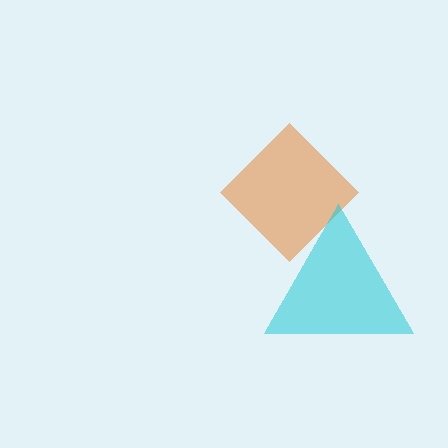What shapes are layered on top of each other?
The layered shapes are: an orange diamond, a cyan triangle.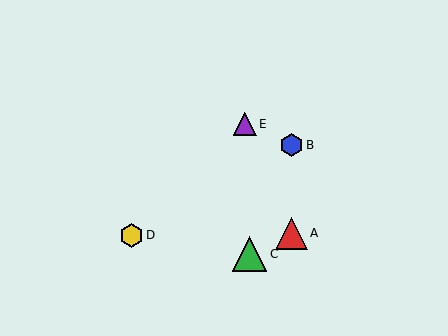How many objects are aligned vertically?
2 objects (A, B) are aligned vertically.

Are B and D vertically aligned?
No, B is at x≈291 and D is at x≈132.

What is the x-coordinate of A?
Object A is at x≈291.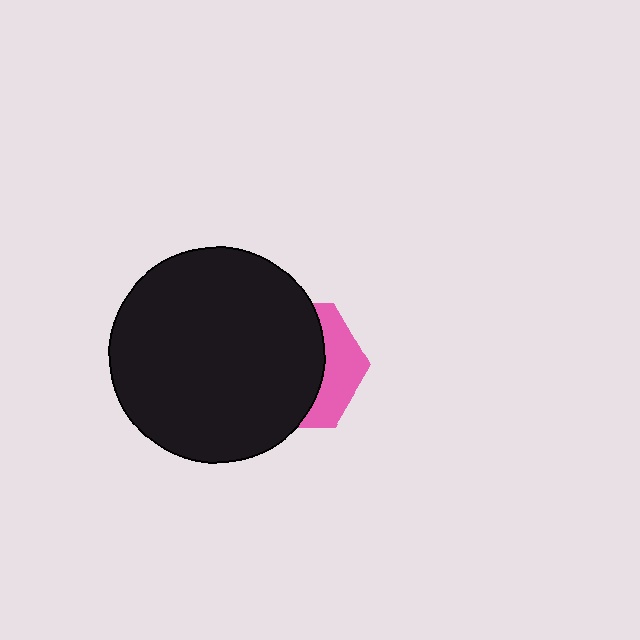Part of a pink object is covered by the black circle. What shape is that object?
It is a hexagon.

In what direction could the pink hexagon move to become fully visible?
The pink hexagon could move right. That would shift it out from behind the black circle entirely.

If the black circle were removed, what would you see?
You would see the complete pink hexagon.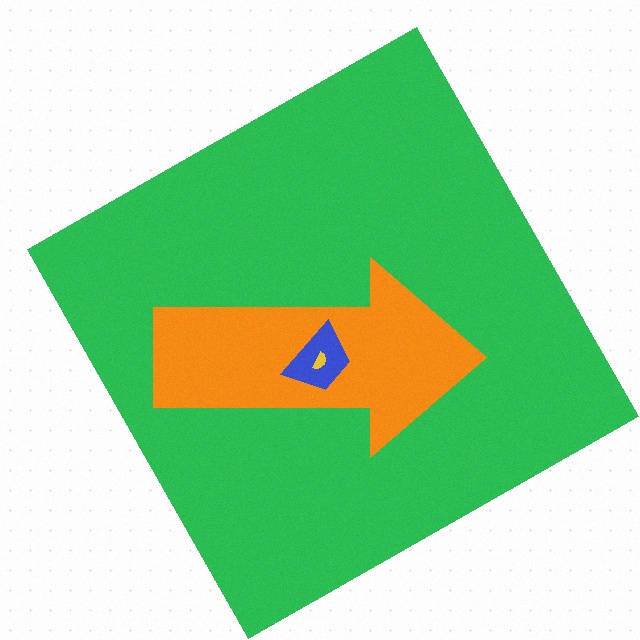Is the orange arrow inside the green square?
Yes.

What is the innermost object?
The yellow semicircle.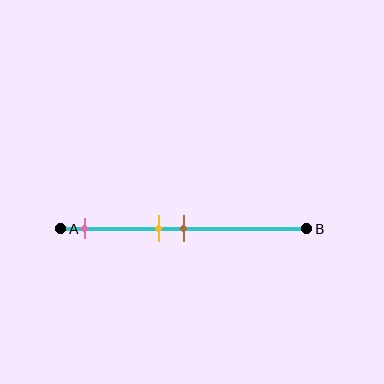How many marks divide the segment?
There are 3 marks dividing the segment.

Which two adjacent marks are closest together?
The yellow and brown marks are the closest adjacent pair.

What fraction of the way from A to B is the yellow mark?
The yellow mark is approximately 40% (0.4) of the way from A to B.